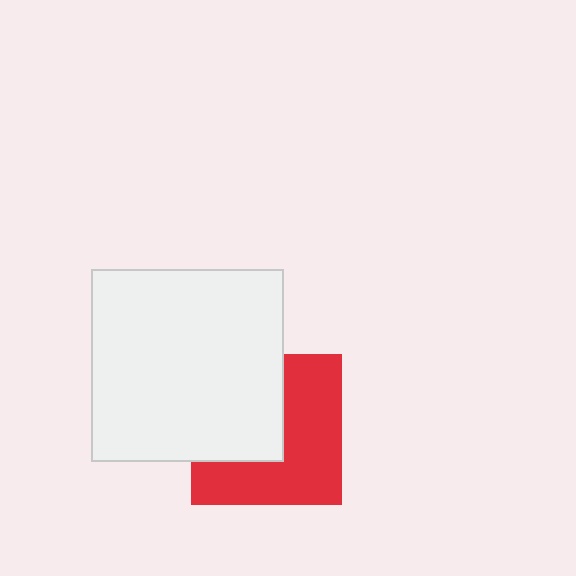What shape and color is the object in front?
The object in front is a white square.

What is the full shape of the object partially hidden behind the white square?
The partially hidden object is a red square.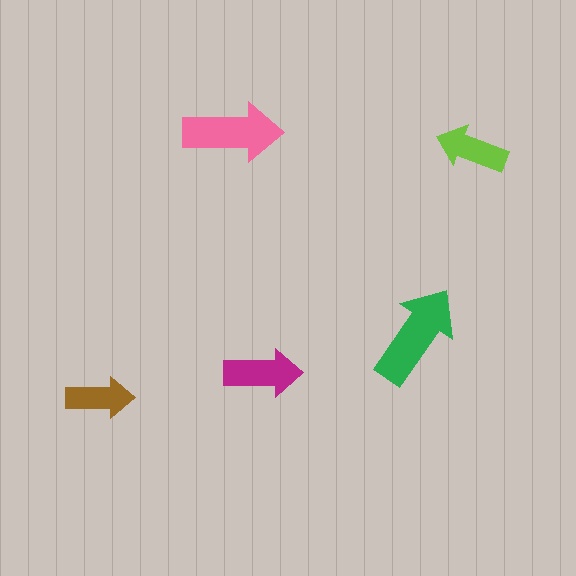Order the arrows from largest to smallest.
the green one, the pink one, the magenta one, the lime one, the brown one.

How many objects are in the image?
There are 5 objects in the image.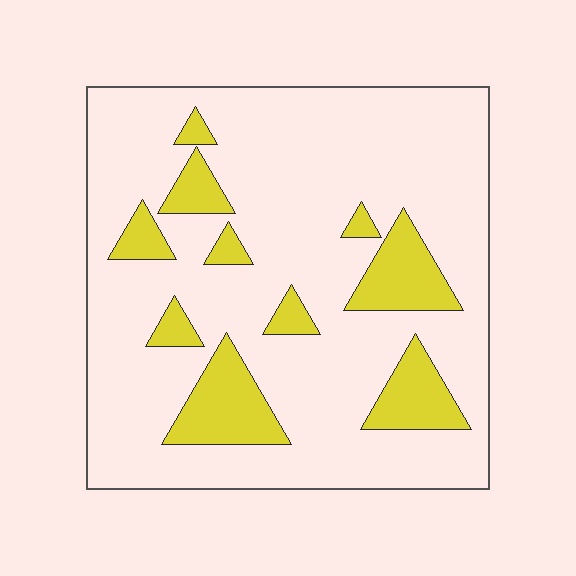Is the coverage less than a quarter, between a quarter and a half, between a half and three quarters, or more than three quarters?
Less than a quarter.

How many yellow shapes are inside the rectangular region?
10.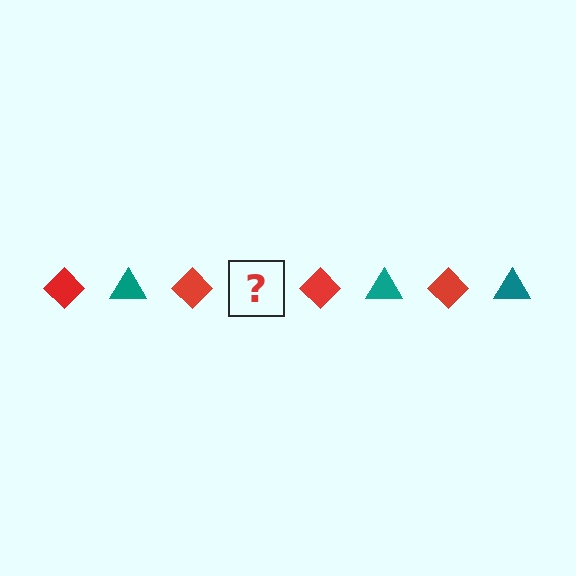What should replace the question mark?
The question mark should be replaced with a teal triangle.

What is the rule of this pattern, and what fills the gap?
The rule is that the pattern alternates between red diamond and teal triangle. The gap should be filled with a teal triangle.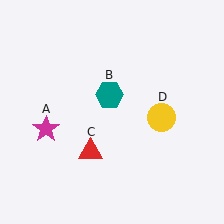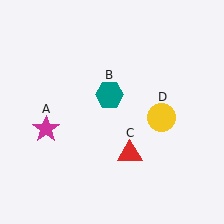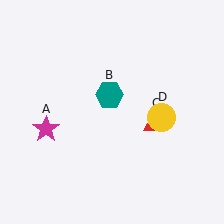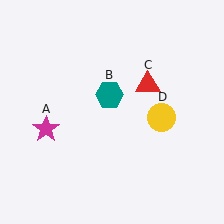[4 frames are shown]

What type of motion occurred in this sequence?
The red triangle (object C) rotated counterclockwise around the center of the scene.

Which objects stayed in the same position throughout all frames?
Magenta star (object A) and teal hexagon (object B) and yellow circle (object D) remained stationary.